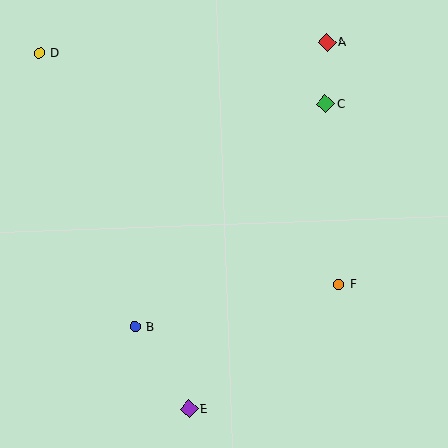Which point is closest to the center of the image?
Point F at (339, 285) is closest to the center.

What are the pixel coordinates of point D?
Point D is at (39, 53).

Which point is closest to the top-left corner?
Point D is closest to the top-left corner.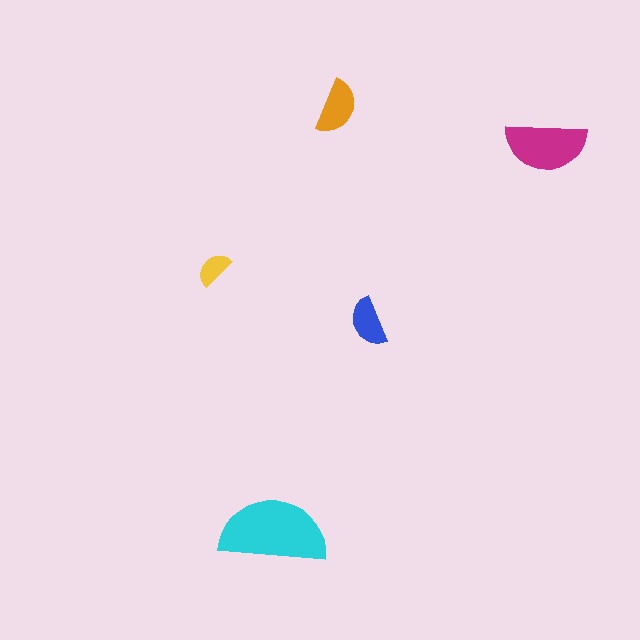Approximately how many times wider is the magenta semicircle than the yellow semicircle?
About 2 times wider.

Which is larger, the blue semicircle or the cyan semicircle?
The cyan one.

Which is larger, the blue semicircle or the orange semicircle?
The orange one.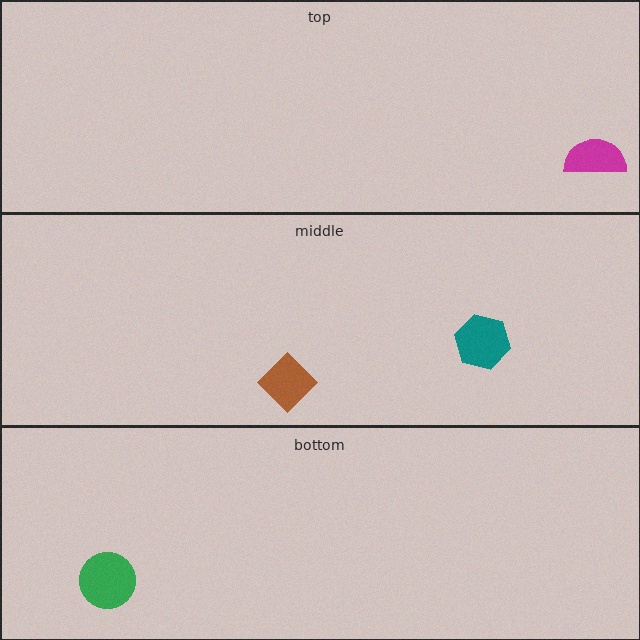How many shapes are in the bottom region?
1.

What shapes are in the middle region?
The teal hexagon, the brown diamond.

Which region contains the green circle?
The bottom region.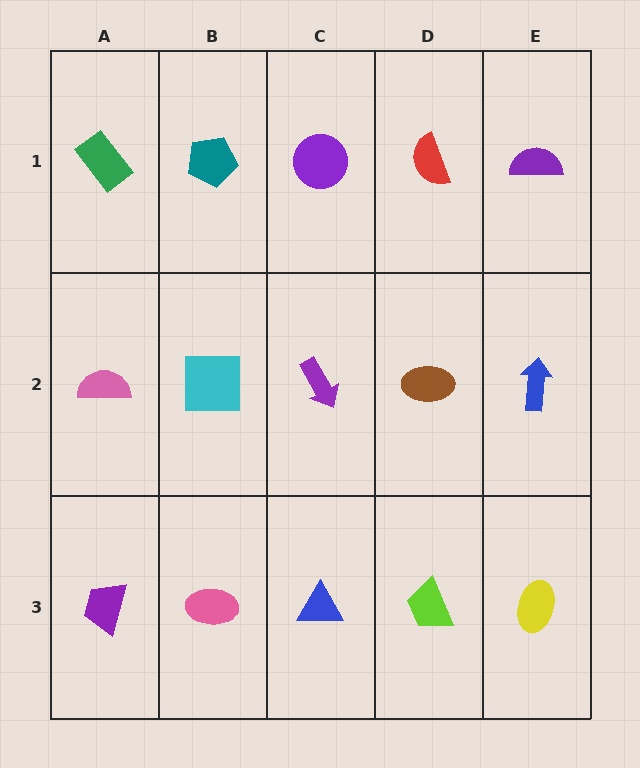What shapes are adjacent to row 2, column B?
A teal pentagon (row 1, column B), a pink ellipse (row 3, column B), a pink semicircle (row 2, column A), a purple arrow (row 2, column C).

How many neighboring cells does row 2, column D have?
4.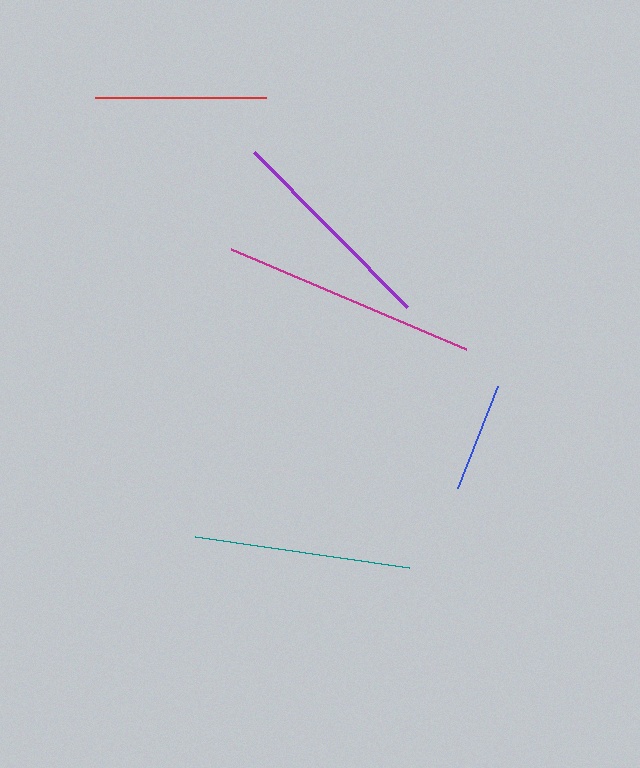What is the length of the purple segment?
The purple segment is approximately 218 pixels long.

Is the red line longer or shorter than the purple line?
The purple line is longer than the red line.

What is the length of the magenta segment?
The magenta segment is approximately 256 pixels long.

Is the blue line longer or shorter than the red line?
The red line is longer than the blue line.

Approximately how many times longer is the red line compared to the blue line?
The red line is approximately 1.6 times the length of the blue line.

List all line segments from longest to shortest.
From longest to shortest: magenta, purple, teal, red, blue.